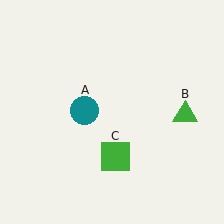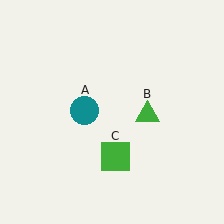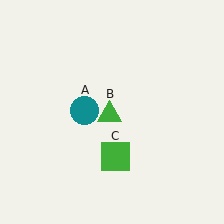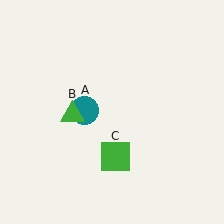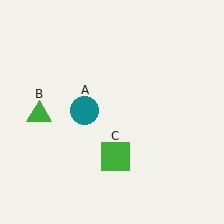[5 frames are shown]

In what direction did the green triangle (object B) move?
The green triangle (object B) moved left.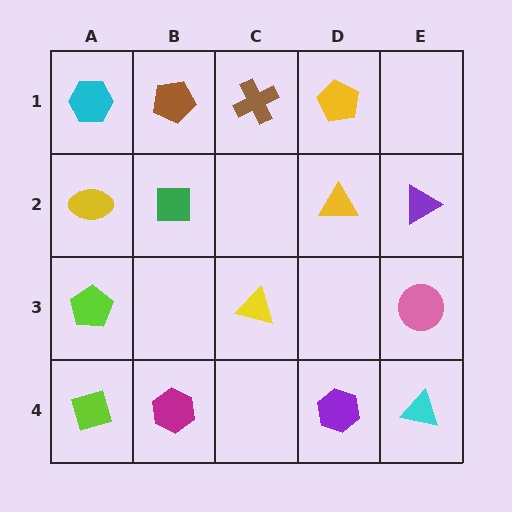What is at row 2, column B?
A green square.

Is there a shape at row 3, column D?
No, that cell is empty.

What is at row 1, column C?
A brown cross.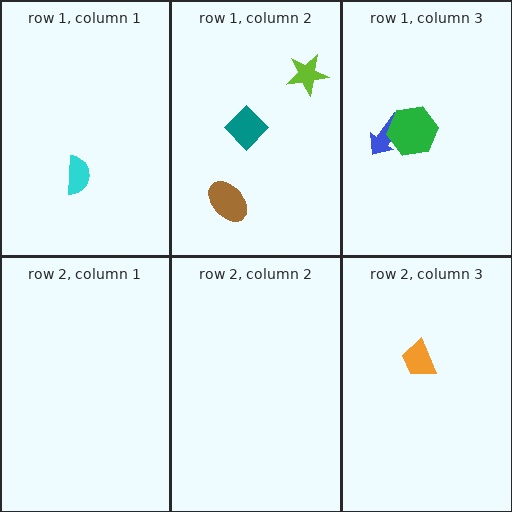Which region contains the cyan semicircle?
The row 1, column 1 region.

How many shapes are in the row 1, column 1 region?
1.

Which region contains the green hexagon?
The row 1, column 3 region.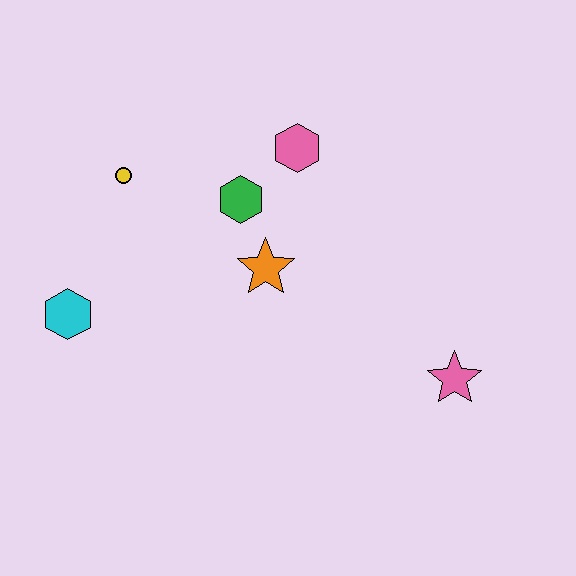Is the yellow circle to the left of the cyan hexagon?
No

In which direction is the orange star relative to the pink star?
The orange star is to the left of the pink star.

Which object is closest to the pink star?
The orange star is closest to the pink star.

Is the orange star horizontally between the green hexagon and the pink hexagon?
Yes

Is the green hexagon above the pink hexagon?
No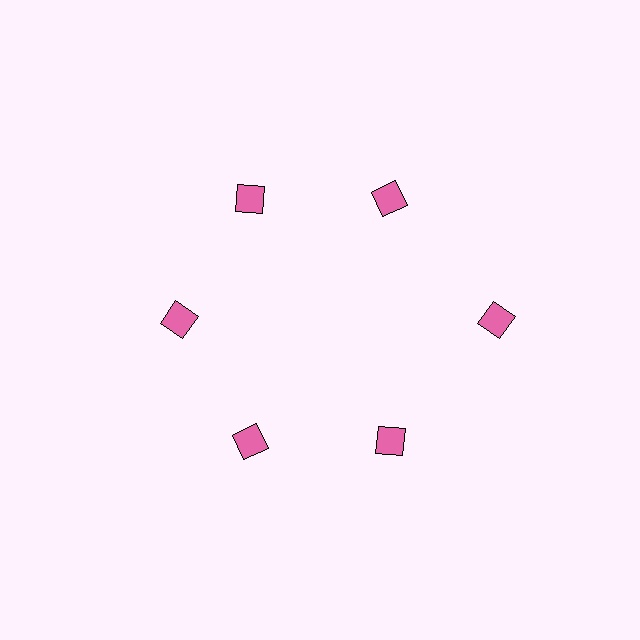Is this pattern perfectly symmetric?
No. The 6 pink diamonds are arranged in a ring, but one element near the 3 o'clock position is pushed outward from the center, breaking the 6-fold rotational symmetry.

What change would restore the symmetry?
The symmetry would be restored by moving it inward, back onto the ring so that all 6 diamonds sit at equal angles and equal distance from the center.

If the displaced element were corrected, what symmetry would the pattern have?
It would have 6-fold rotational symmetry — the pattern would map onto itself every 60 degrees.